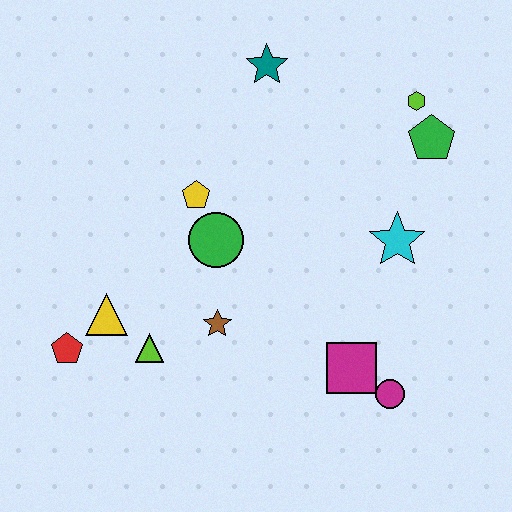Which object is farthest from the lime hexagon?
The red pentagon is farthest from the lime hexagon.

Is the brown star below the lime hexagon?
Yes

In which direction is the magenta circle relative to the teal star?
The magenta circle is below the teal star.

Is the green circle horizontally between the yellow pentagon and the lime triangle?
No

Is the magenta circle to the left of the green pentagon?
Yes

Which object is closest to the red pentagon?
The yellow triangle is closest to the red pentagon.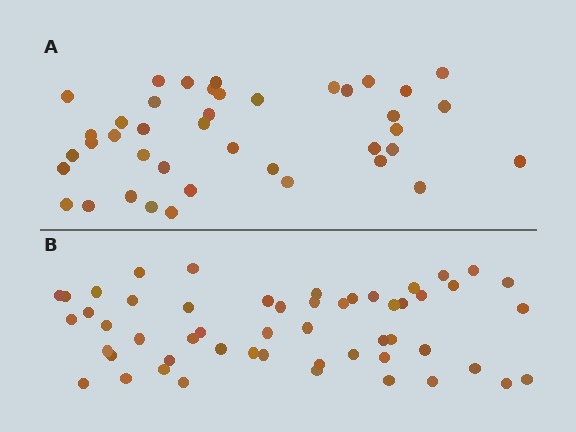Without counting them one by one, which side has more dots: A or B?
Region B (the bottom region) has more dots.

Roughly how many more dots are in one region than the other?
Region B has roughly 12 or so more dots than region A.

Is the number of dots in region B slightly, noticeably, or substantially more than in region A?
Region B has noticeably more, but not dramatically so. The ratio is roughly 1.3 to 1.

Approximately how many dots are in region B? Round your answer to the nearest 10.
About 50 dots. (The exact count is 53, which rounds to 50.)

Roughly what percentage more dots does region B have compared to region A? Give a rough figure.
About 30% more.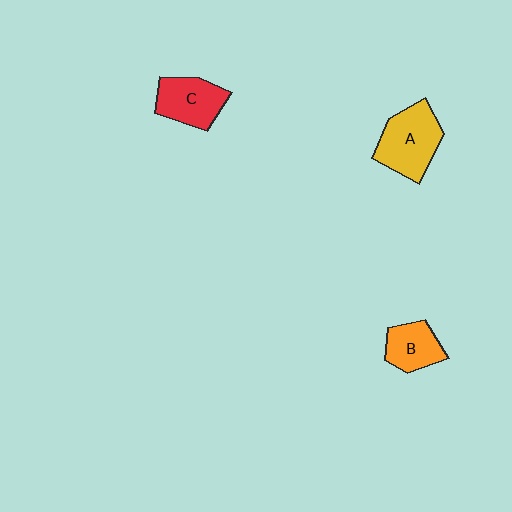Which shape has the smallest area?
Shape B (orange).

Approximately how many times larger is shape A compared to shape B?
Approximately 1.6 times.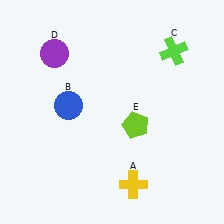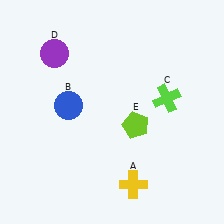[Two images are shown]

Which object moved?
The lime cross (C) moved down.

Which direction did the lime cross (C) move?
The lime cross (C) moved down.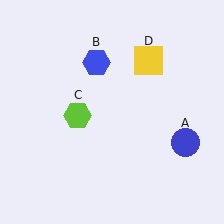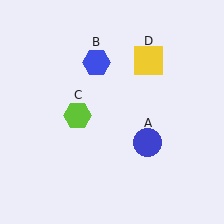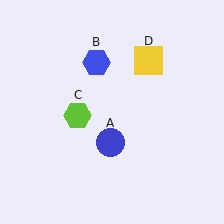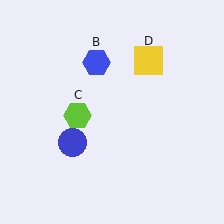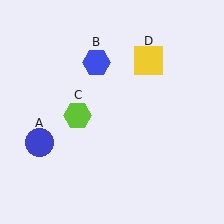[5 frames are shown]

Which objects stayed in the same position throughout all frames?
Blue hexagon (object B) and lime hexagon (object C) and yellow square (object D) remained stationary.